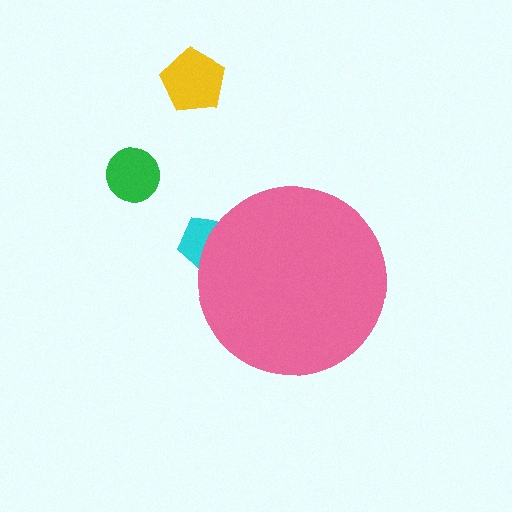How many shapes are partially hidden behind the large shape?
1 shape is partially hidden.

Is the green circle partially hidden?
No, the green circle is fully visible.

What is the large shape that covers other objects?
A pink circle.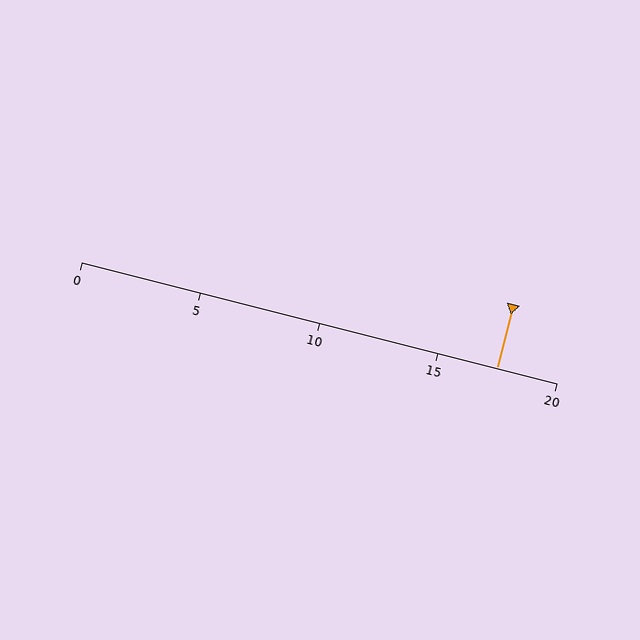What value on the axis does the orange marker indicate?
The marker indicates approximately 17.5.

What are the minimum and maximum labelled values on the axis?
The axis runs from 0 to 20.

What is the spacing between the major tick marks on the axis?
The major ticks are spaced 5 apart.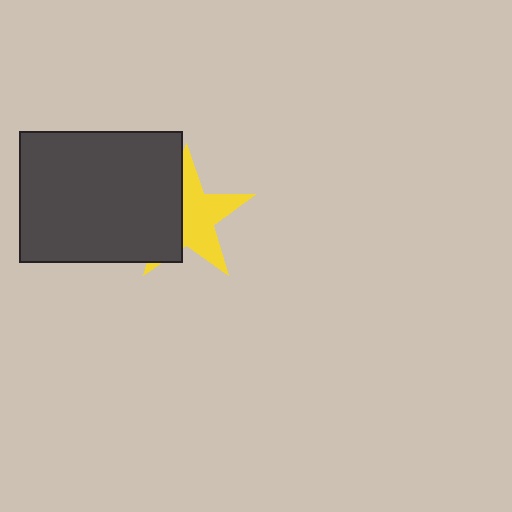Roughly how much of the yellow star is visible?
About half of it is visible (roughly 55%).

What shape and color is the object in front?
The object in front is a dark gray rectangle.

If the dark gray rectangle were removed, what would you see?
You would see the complete yellow star.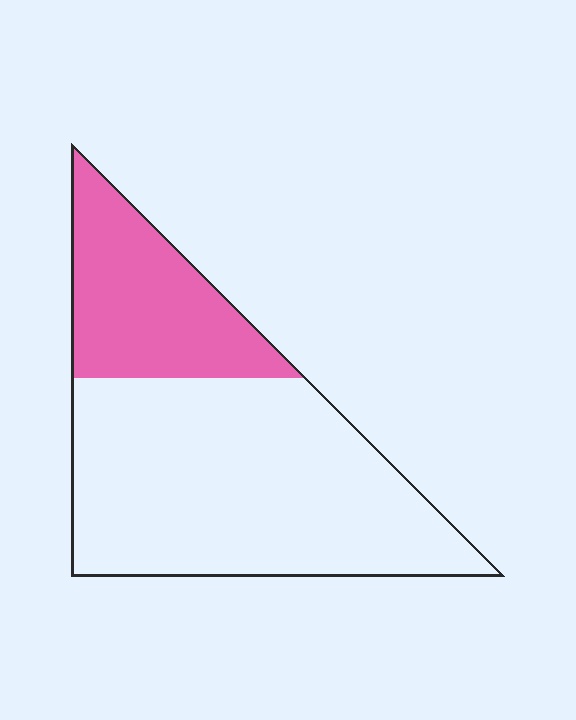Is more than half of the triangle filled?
No.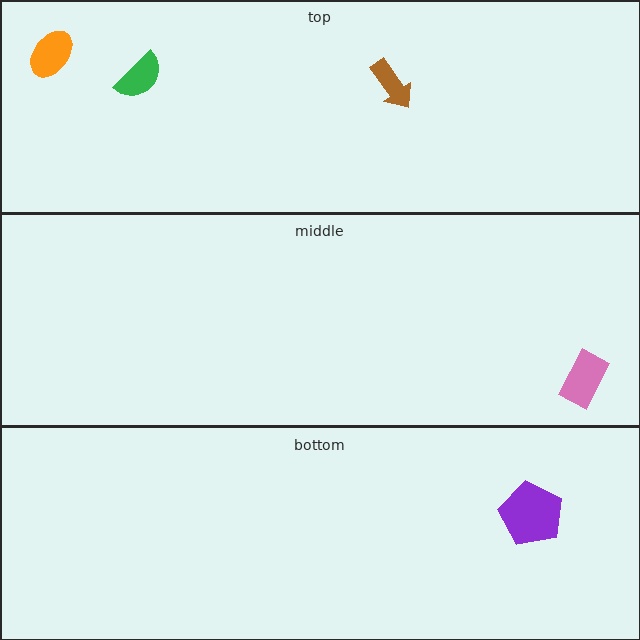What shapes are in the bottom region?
The purple pentagon.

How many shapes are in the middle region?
1.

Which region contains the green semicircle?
The top region.